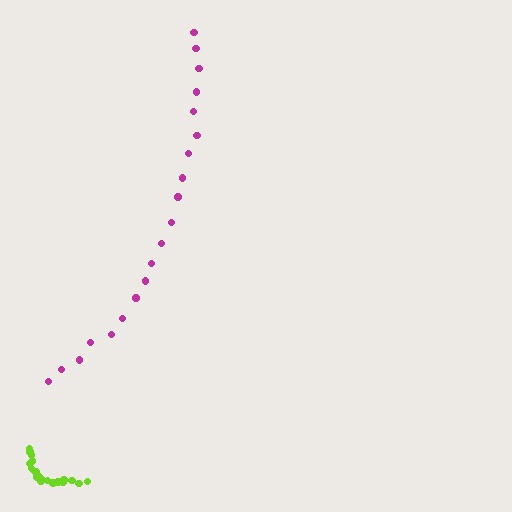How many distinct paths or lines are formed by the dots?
There are 2 distinct paths.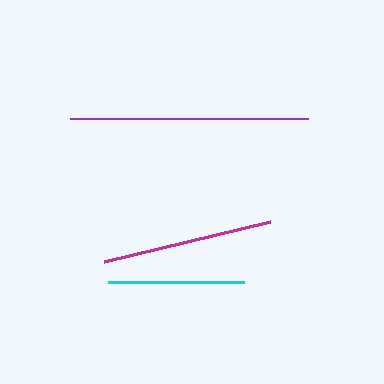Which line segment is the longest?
The purple line is the longest at approximately 237 pixels.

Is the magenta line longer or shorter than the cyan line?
The magenta line is longer than the cyan line.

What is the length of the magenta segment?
The magenta segment is approximately 171 pixels long.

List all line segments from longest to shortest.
From longest to shortest: purple, magenta, cyan.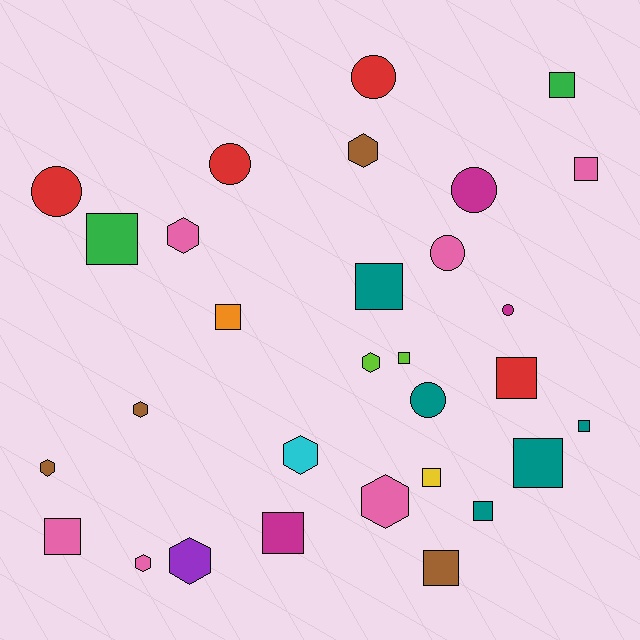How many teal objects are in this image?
There are 5 teal objects.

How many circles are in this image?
There are 7 circles.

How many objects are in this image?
There are 30 objects.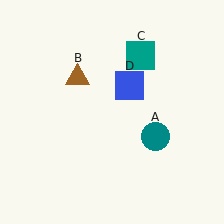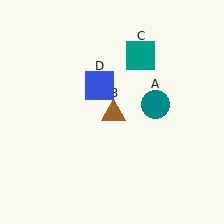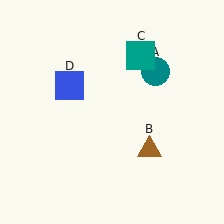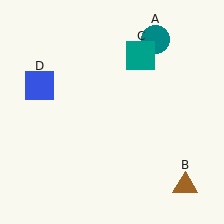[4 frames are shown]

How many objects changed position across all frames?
3 objects changed position: teal circle (object A), brown triangle (object B), blue square (object D).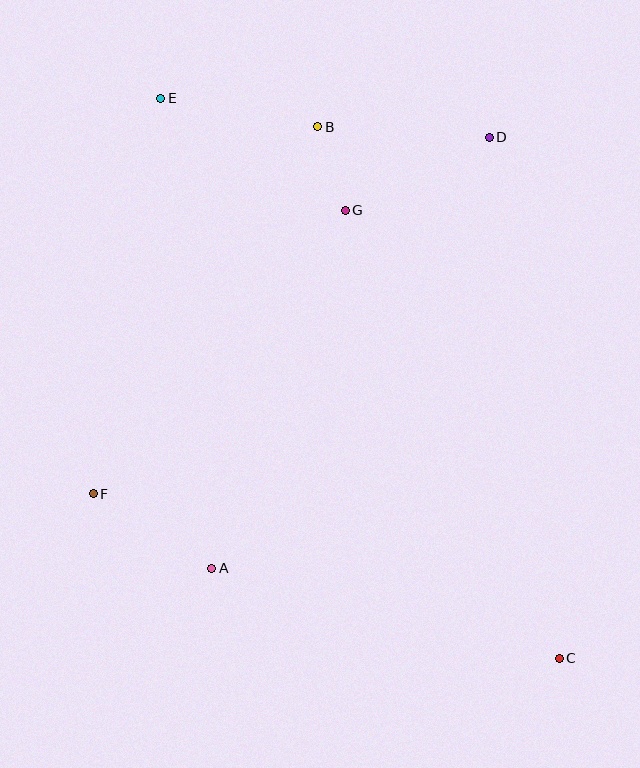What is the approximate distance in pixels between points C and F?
The distance between C and F is approximately 494 pixels.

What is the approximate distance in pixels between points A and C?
The distance between A and C is approximately 359 pixels.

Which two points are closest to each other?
Points B and G are closest to each other.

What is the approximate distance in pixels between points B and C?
The distance between B and C is approximately 584 pixels.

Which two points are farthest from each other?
Points C and E are farthest from each other.